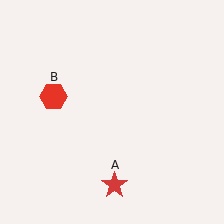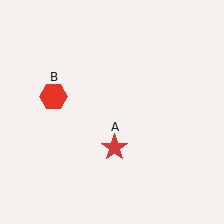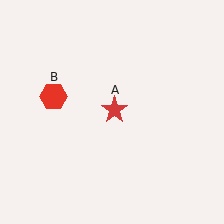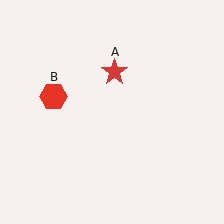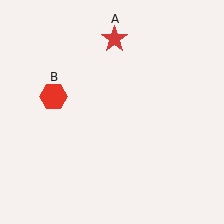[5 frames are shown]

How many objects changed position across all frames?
1 object changed position: red star (object A).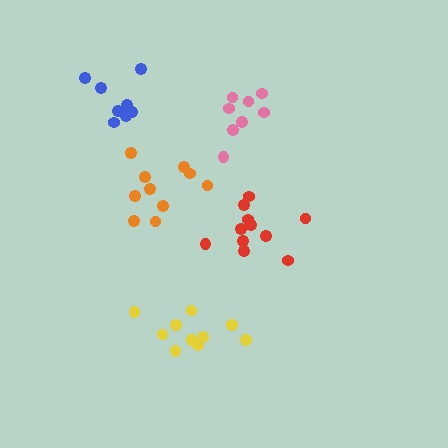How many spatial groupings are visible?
There are 5 spatial groupings.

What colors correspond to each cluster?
The clusters are colored: orange, blue, pink, yellow, red.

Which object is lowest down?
The yellow cluster is bottommost.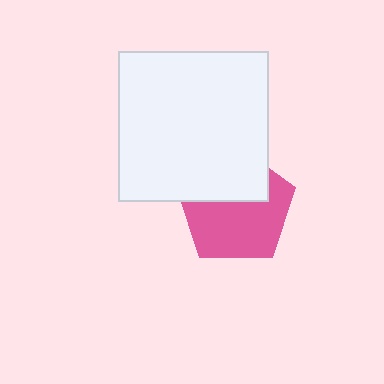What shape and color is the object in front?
The object in front is a white square.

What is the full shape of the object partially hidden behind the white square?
The partially hidden object is a pink pentagon.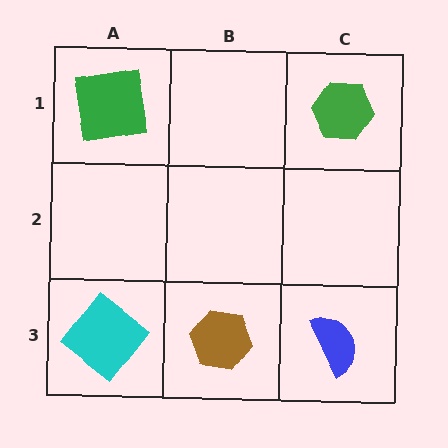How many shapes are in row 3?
3 shapes.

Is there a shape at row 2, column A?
No, that cell is empty.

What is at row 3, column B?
A brown hexagon.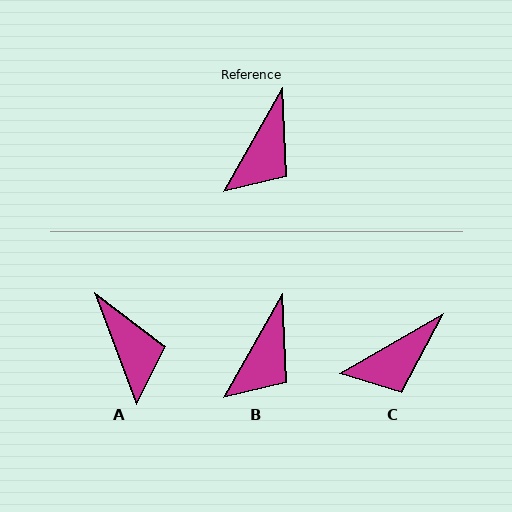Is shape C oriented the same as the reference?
No, it is off by about 31 degrees.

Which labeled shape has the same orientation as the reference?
B.